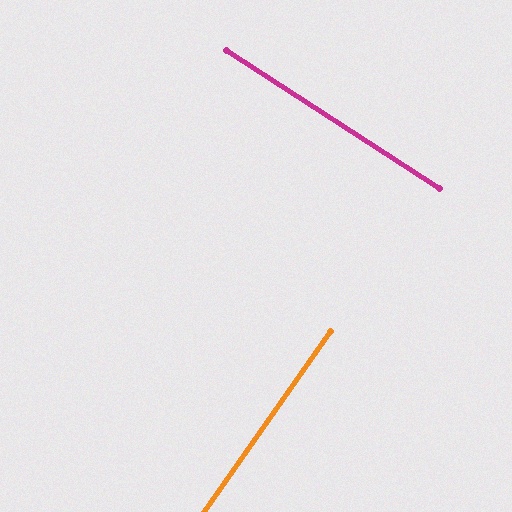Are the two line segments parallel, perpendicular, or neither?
Perpendicular — they meet at approximately 88°.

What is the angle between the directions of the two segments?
Approximately 88 degrees.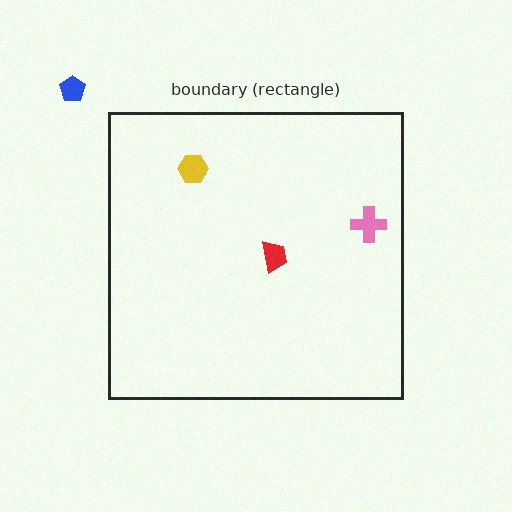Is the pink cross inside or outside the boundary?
Inside.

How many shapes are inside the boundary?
3 inside, 1 outside.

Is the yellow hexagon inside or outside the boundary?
Inside.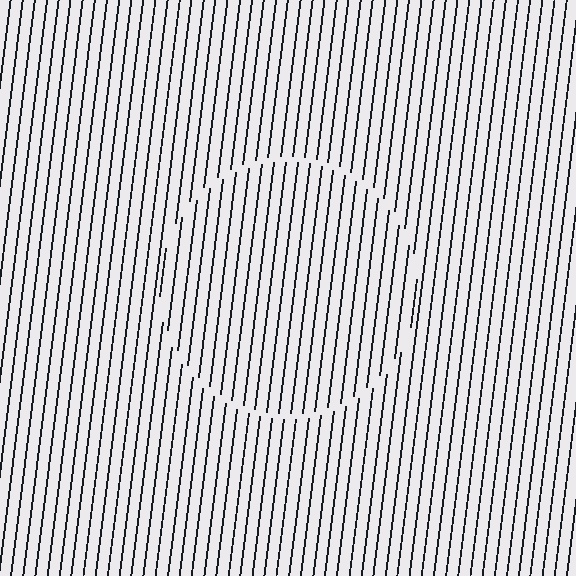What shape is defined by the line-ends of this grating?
An illusory circle. The interior of the shape contains the same grating, shifted by half a period — the contour is defined by the phase discontinuity where line-ends from the inner and outer gratings abut.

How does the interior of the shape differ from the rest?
The interior of the shape contains the same grating, shifted by half a period — the contour is defined by the phase discontinuity where line-ends from the inner and outer gratings abut.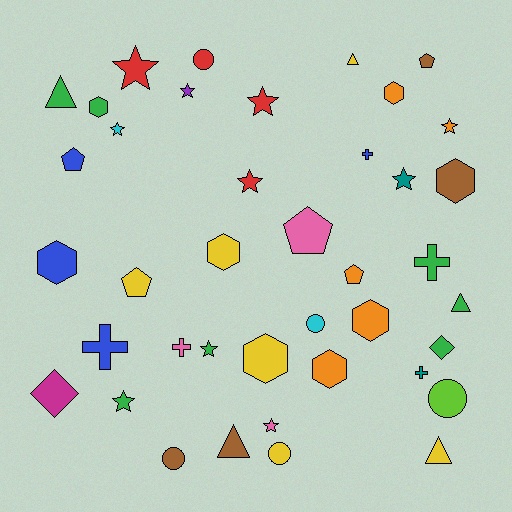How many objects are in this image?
There are 40 objects.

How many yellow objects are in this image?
There are 6 yellow objects.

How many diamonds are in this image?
There are 2 diamonds.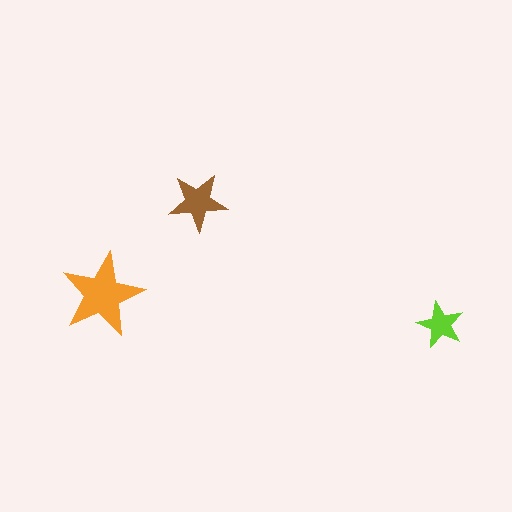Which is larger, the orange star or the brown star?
The orange one.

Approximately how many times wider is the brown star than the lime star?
About 1.5 times wider.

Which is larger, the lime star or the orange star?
The orange one.